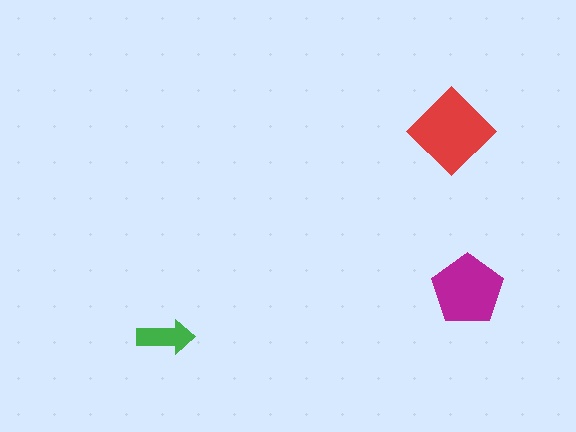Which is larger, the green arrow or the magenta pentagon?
The magenta pentagon.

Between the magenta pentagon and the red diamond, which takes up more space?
The red diamond.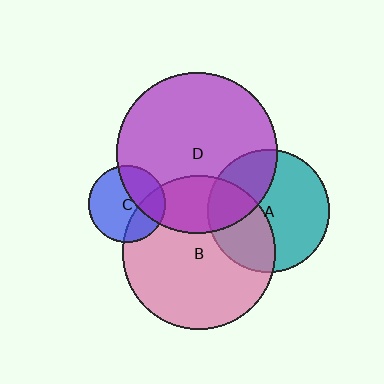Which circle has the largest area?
Circle D (purple).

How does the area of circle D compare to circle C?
Approximately 4.4 times.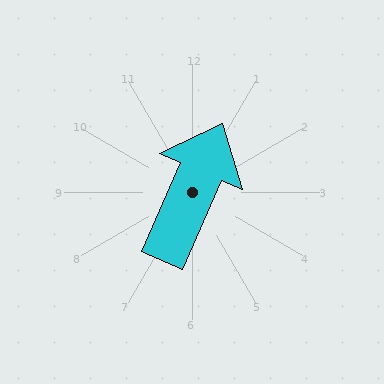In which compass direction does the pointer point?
Northeast.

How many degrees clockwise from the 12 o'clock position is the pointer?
Approximately 24 degrees.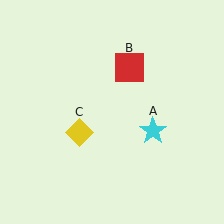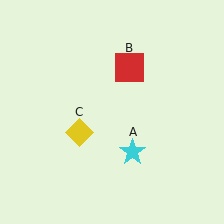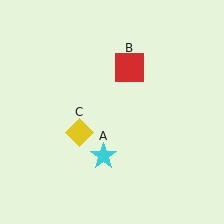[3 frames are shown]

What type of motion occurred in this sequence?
The cyan star (object A) rotated clockwise around the center of the scene.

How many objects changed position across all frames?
1 object changed position: cyan star (object A).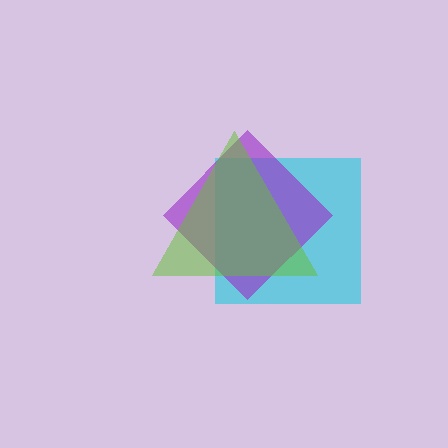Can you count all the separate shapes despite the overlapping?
Yes, there are 3 separate shapes.